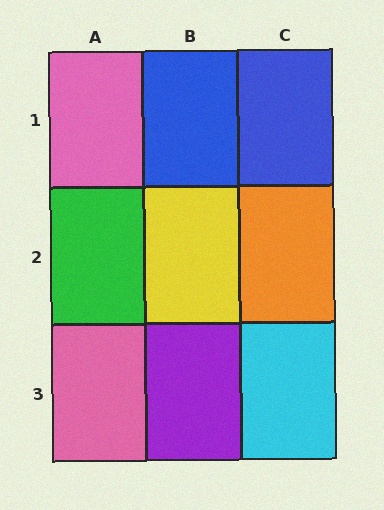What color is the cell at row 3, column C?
Cyan.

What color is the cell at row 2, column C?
Orange.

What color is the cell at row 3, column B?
Purple.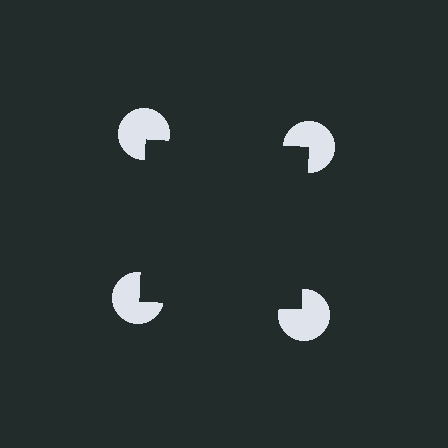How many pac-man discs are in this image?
There are 4 — one at each vertex of the illusory square.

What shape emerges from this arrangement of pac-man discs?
An illusory square — its edges are inferred from the aligned wedge cuts in the pac-man discs, not physically drawn.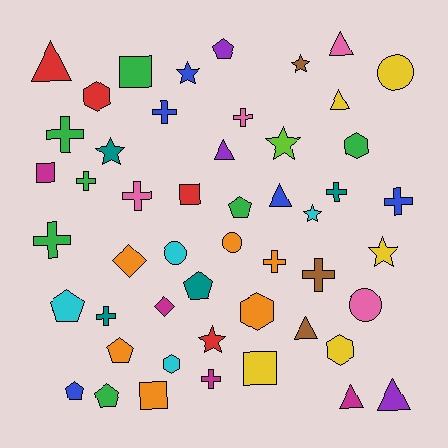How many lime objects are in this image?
There is 1 lime object.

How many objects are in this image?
There are 50 objects.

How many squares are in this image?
There are 5 squares.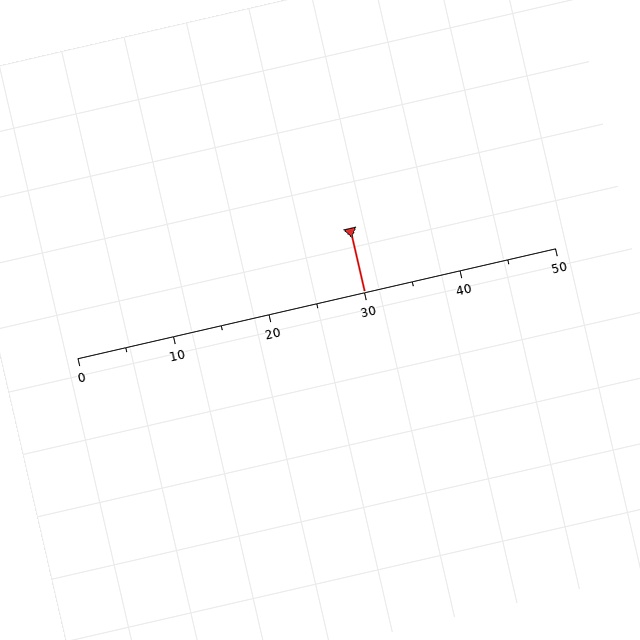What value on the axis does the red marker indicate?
The marker indicates approximately 30.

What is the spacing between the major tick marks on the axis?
The major ticks are spaced 10 apart.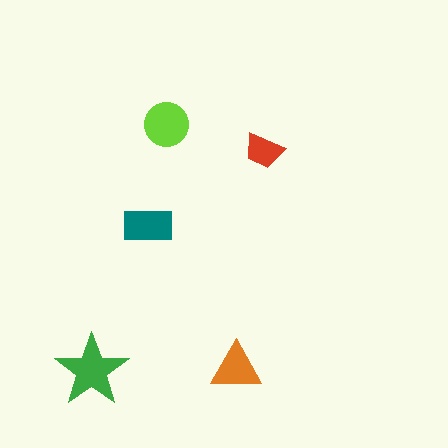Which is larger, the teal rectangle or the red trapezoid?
The teal rectangle.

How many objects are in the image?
There are 5 objects in the image.